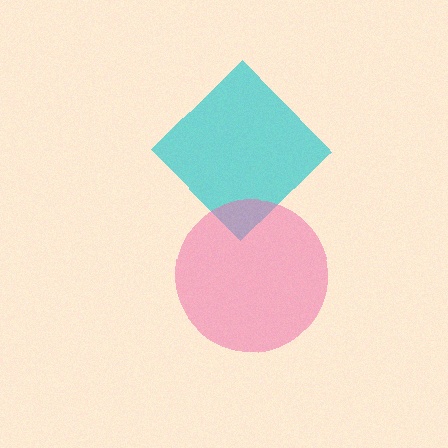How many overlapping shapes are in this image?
There are 2 overlapping shapes in the image.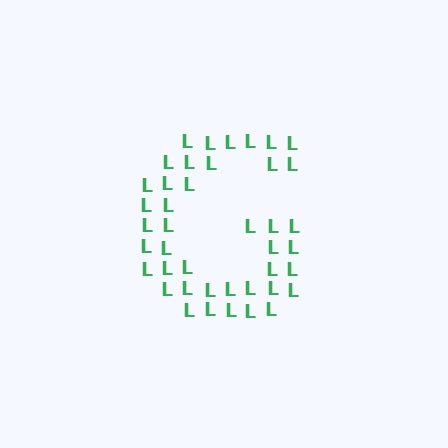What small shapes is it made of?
It is made of small letter L's.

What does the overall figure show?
The overall figure shows the letter G.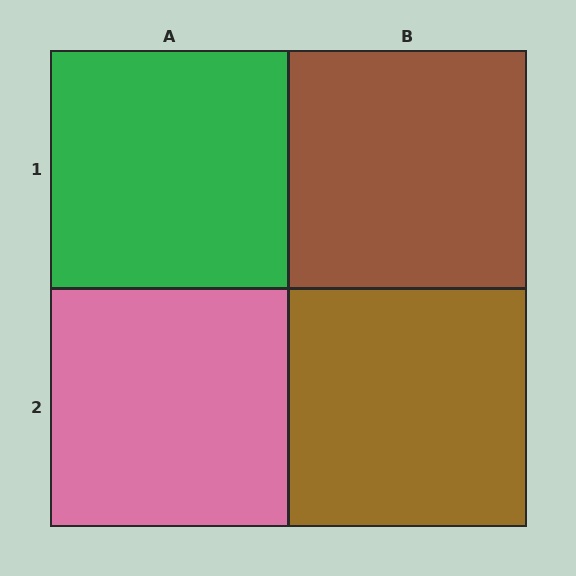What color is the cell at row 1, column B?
Brown.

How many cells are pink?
1 cell is pink.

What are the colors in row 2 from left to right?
Pink, brown.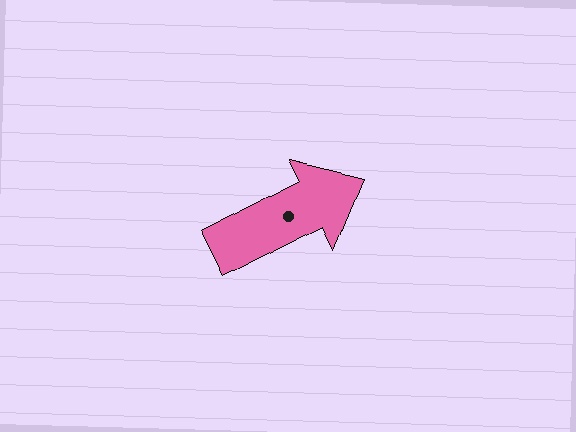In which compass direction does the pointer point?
Northeast.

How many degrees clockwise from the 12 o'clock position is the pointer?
Approximately 63 degrees.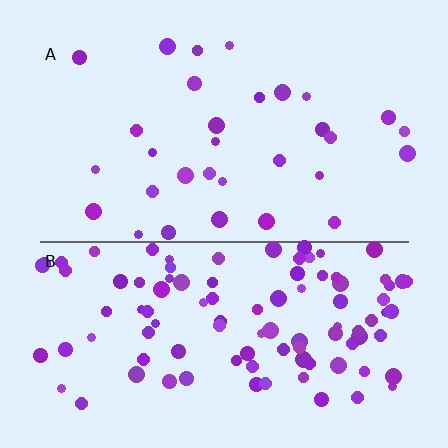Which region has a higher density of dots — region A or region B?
B (the bottom).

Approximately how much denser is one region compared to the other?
Approximately 3.3× — region B over region A.